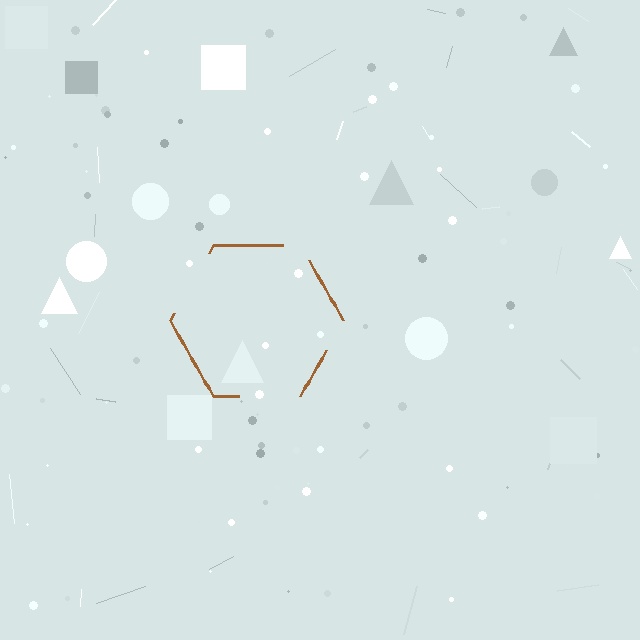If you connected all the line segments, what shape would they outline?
They would outline a hexagon.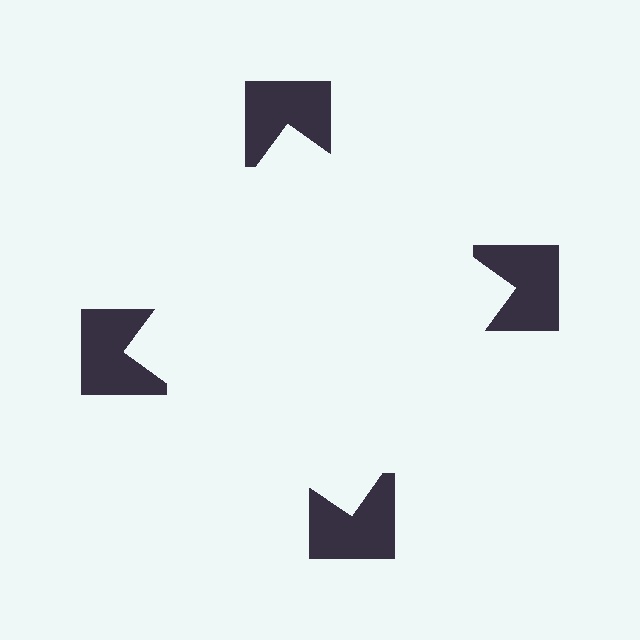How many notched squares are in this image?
There are 4 — one at each vertex of the illusory square.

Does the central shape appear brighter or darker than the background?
It typically appears slightly brighter than the background, even though no actual brightness change is drawn.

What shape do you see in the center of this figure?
An illusory square — its edges are inferred from the aligned wedge cuts in the notched squares, not physically drawn.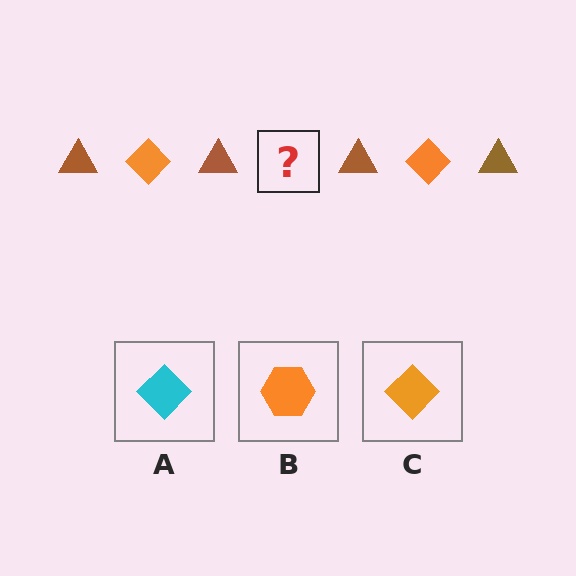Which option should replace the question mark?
Option C.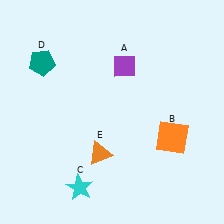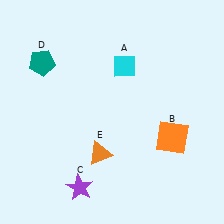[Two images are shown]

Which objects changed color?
A changed from purple to cyan. C changed from cyan to purple.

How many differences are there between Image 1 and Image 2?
There are 2 differences between the two images.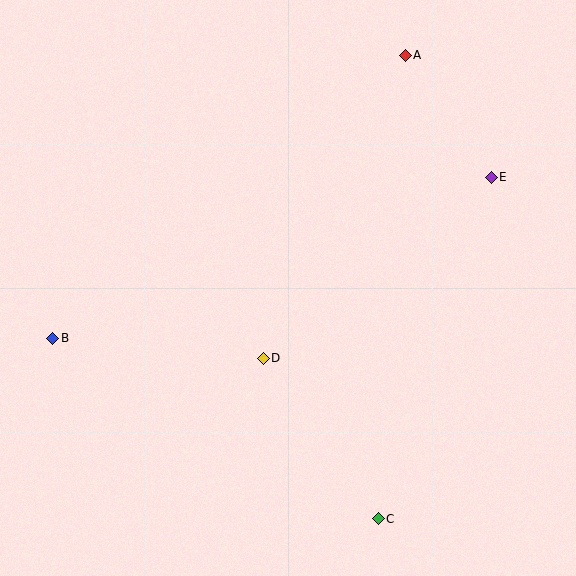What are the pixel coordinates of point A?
Point A is at (405, 55).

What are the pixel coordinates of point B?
Point B is at (53, 338).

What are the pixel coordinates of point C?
Point C is at (378, 519).